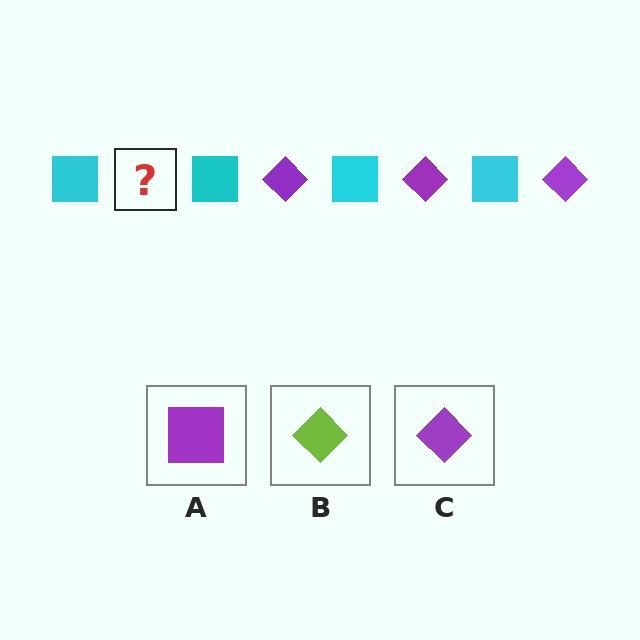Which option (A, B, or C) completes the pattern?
C.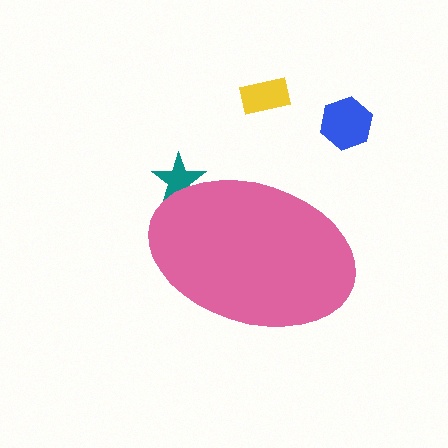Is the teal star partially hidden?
Yes, the teal star is partially hidden behind the pink ellipse.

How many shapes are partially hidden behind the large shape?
1 shape is partially hidden.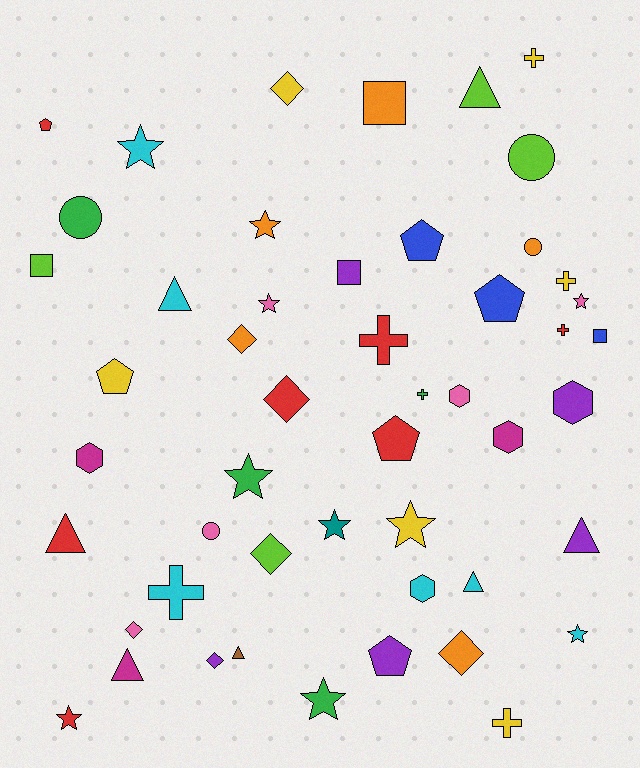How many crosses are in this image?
There are 7 crosses.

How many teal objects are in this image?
There is 1 teal object.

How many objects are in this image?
There are 50 objects.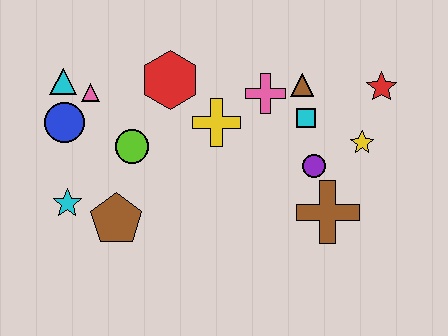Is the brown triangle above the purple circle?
Yes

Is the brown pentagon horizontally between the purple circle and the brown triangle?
No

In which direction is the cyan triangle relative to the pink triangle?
The cyan triangle is to the left of the pink triangle.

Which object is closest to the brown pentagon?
The cyan star is closest to the brown pentagon.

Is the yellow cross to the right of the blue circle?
Yes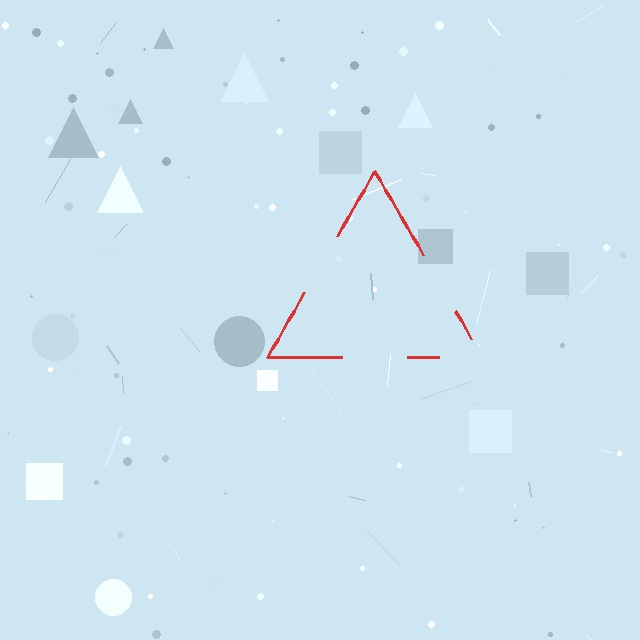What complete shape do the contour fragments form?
The contour fragments form a triangle.